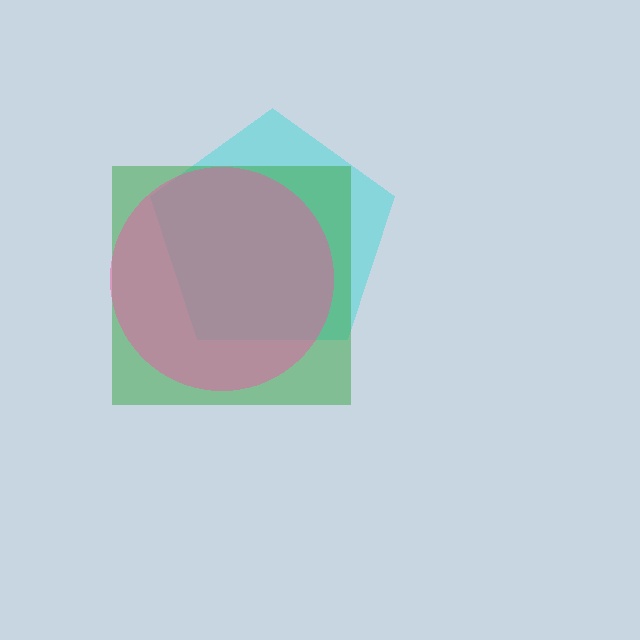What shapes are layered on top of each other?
The layered shapes are: a cyan pentagon, a green square, a pink circle.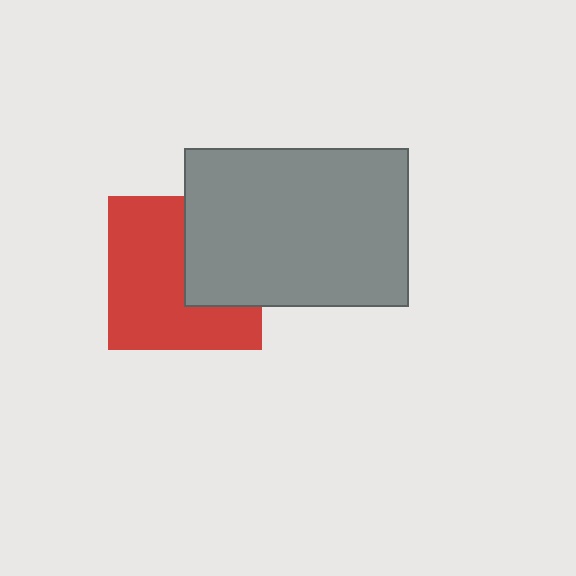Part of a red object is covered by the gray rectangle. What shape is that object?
It is a square.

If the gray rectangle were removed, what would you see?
You would see the complete red square.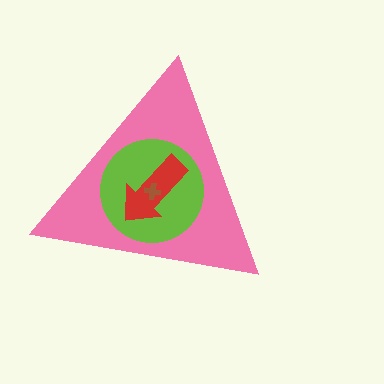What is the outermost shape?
The pink triangle.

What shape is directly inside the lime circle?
The red arrow.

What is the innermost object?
The brown cross.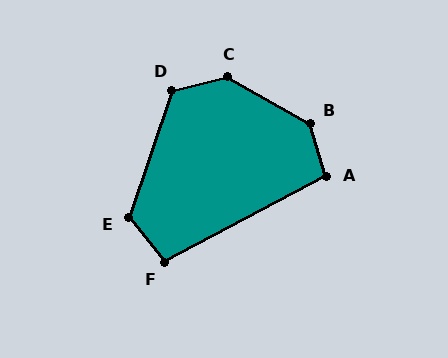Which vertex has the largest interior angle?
B, at approximately 137 degrees.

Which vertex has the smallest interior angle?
F, at approximately 100 degrees.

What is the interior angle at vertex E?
Approximately 123 degrees (obtuse).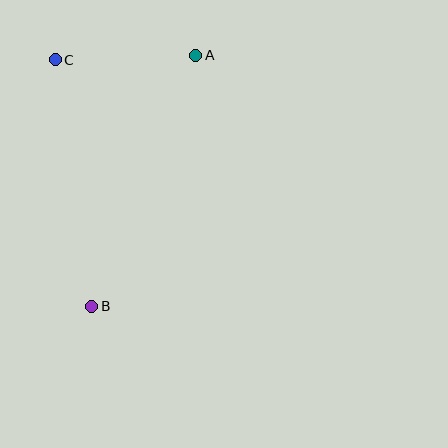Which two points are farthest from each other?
Points A and B are farthest from each other.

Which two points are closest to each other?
Points A and C are closest to each other.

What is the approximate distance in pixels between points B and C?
The distance between B and C is approximately 249 pixels.